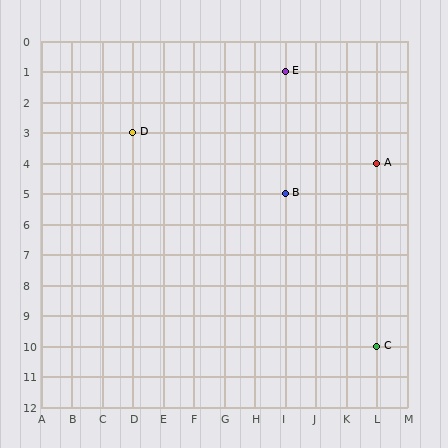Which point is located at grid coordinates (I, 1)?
Point E is at (I, 1).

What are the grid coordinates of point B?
Point B is at grid coordinates (I, 5).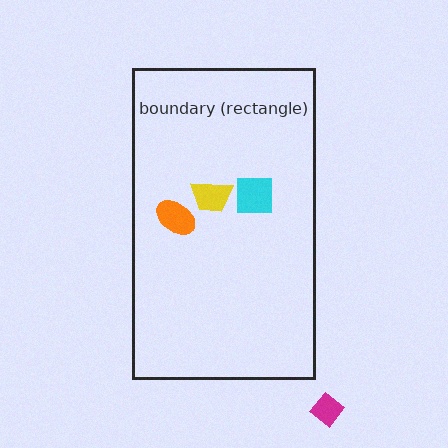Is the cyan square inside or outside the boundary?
Inside.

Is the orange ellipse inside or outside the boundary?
Inside.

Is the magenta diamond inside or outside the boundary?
Outside.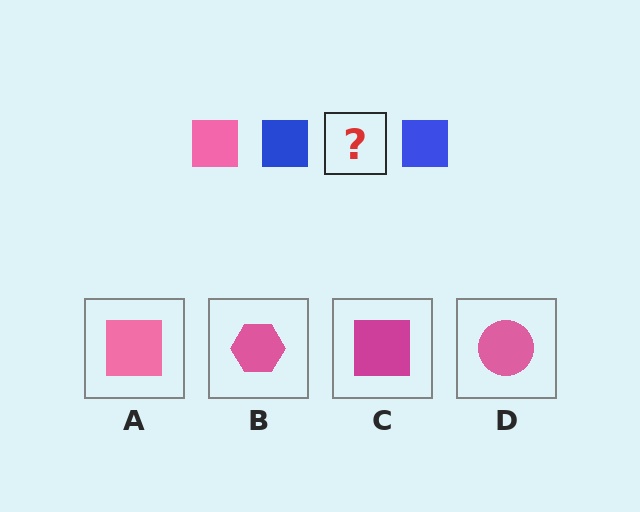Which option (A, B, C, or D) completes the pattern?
A.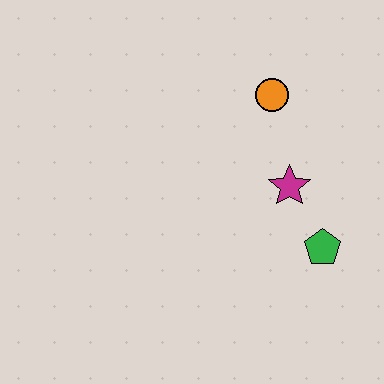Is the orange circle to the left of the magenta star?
Yes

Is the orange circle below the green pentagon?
No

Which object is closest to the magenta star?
The green pentagon is closest to the magenta star.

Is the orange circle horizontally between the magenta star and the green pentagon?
No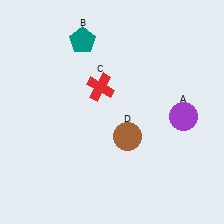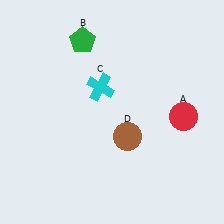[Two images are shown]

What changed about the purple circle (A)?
In Image 1, A is purple. In Image 2, it changed to red.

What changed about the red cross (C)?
In Image 1, C is red. In Image 2, it changed to cyan.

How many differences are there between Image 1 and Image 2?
There are 3 differences between the two images.